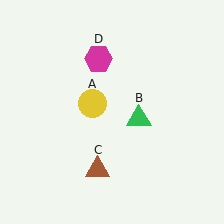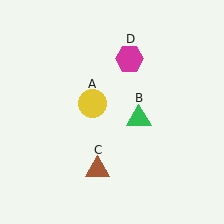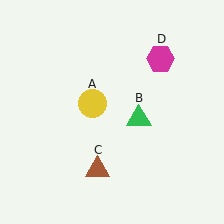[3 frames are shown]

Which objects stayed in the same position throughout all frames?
Yellow circle (object A) and green triangle (object B) and brown triangle (object C) remained stationary.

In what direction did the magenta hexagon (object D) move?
The magenta hexagon (object D) moved right.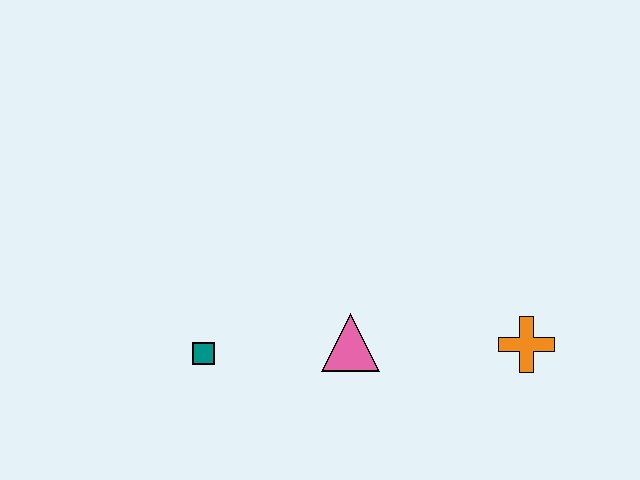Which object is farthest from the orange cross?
The teal square is farthest from the orange cross.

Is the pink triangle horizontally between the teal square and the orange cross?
Yes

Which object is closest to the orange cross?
The pink triangle is closest to the orange cross.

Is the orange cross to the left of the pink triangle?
No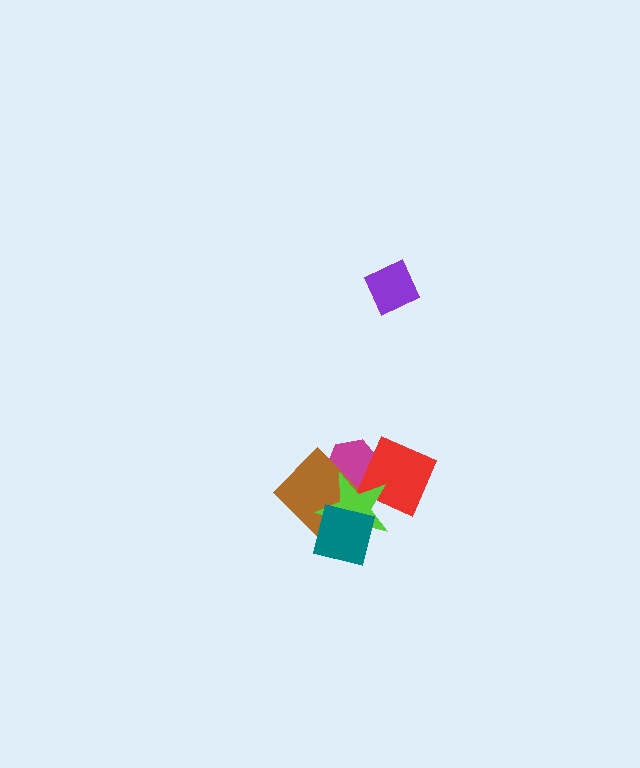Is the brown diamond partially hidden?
Yes, it is partially covered by another shape.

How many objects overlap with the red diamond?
2 objects overlap with the red diamond.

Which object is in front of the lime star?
The teal square is in front of the lime star.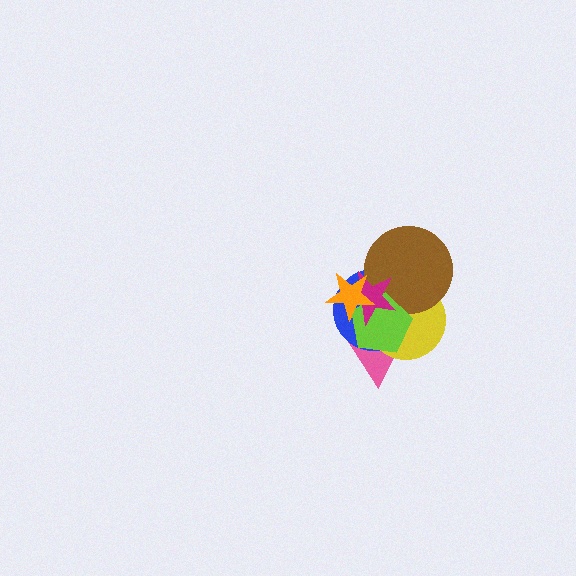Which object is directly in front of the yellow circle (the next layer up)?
The brown circle is directly in front of the yellow circle.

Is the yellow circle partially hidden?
Yes, it is partially covered by another shape.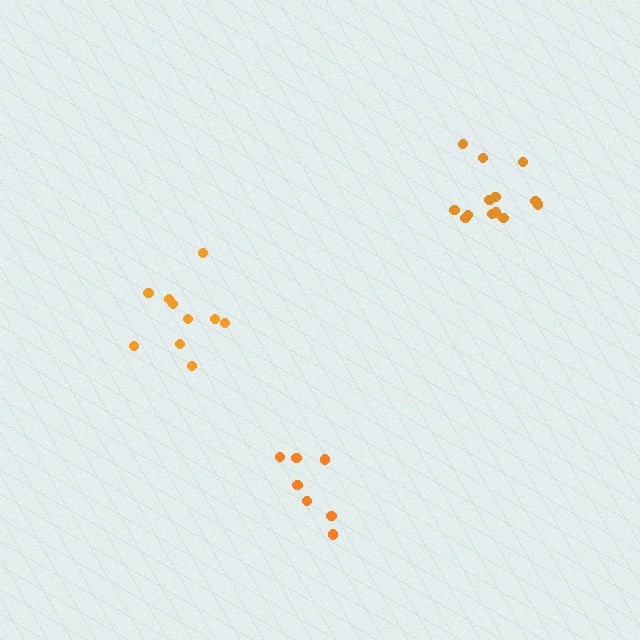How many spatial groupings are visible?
There are 3 spatial groupings.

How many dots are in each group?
Group 1: 7 dots, Group 2: 10 dots, Group 3: 13 dots (30 total).